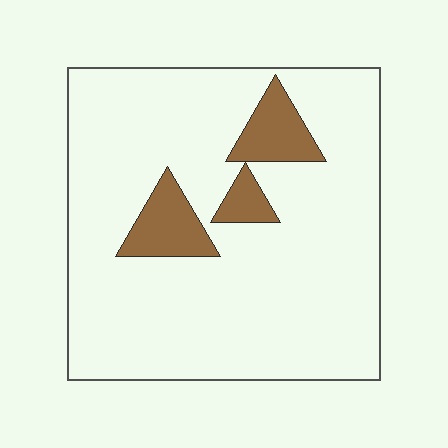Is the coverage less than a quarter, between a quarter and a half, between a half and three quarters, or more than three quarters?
Less than a quarter.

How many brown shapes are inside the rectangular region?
3.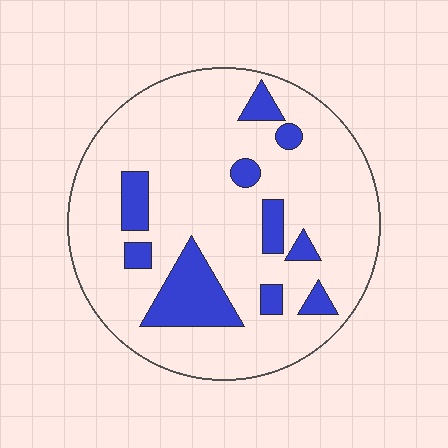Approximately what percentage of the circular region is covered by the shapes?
Approximately 15%.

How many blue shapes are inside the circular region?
10.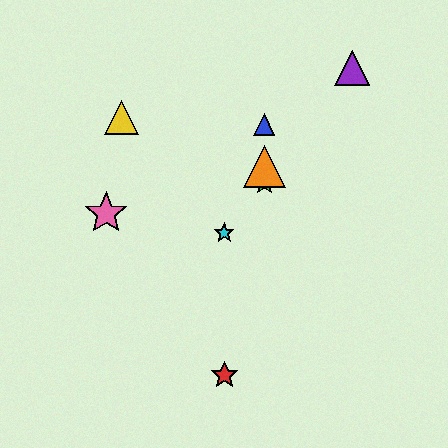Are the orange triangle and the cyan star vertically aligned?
No, the orange triangle is at x≈264 and the cyan star is at x≈224.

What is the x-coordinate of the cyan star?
The cyan star is at x≈224.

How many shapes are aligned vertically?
3 shapes (the blue triangle, the green star, the orange triangle) are aligned vertically.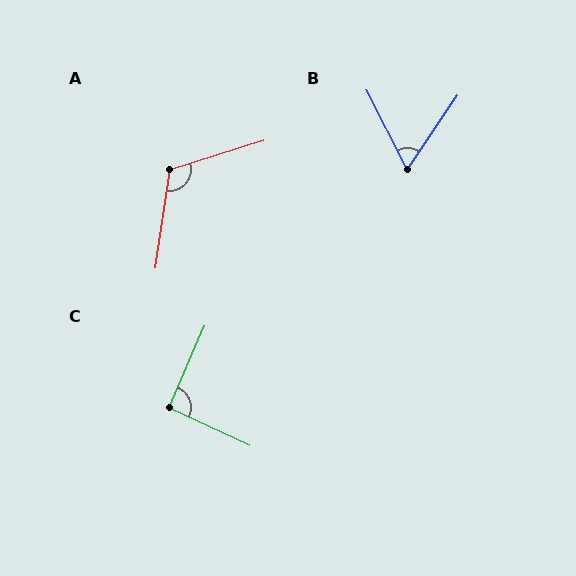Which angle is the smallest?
B, at approximately 61 degrees.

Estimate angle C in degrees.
Approximately 92 degrees.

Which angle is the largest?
A, at approximately 116 degrees.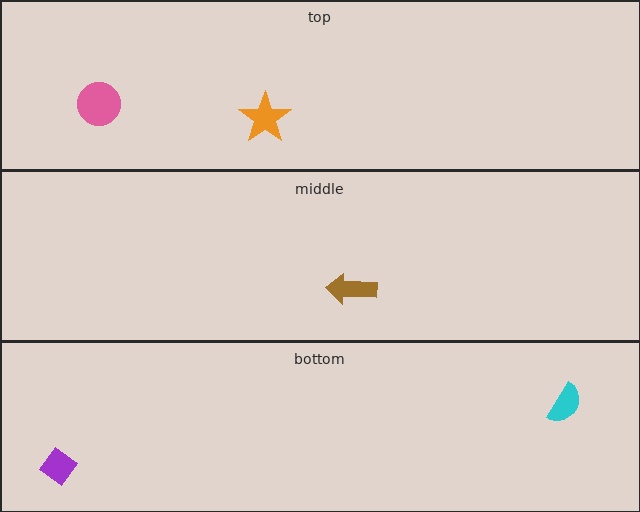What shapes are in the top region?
The pink circle, the orange star.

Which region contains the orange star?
The top region.